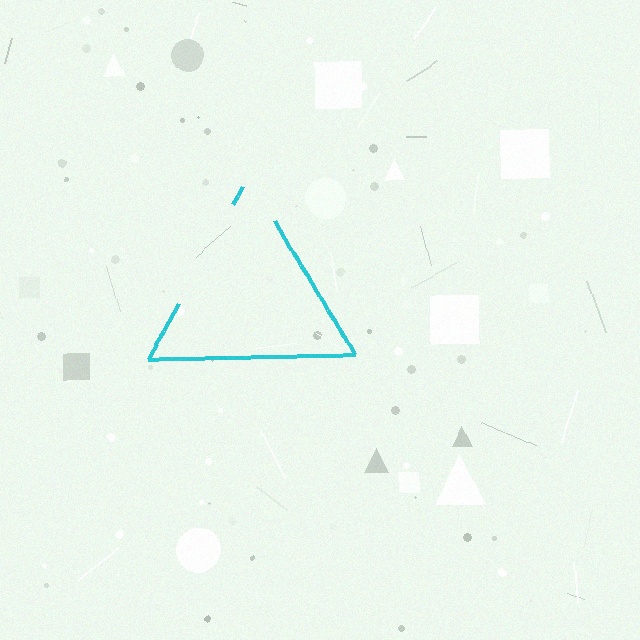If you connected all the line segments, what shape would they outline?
They would outline a triangle.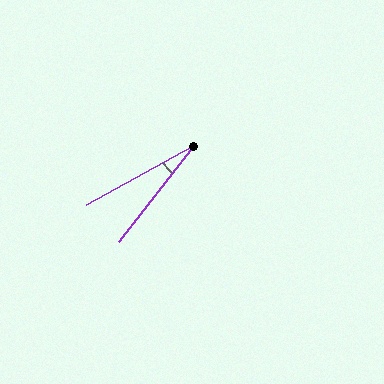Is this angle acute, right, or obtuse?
It is acute.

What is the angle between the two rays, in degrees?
Approximately 23 degrees.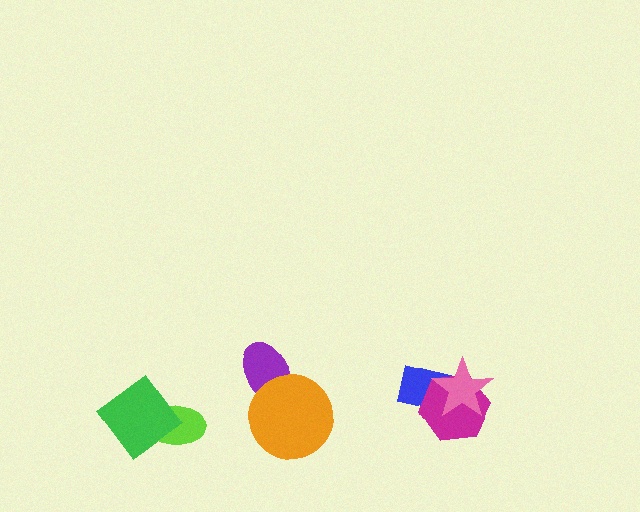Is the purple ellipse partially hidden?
Yes, it is partially covered by another shape.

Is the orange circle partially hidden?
No, no other shape covers it.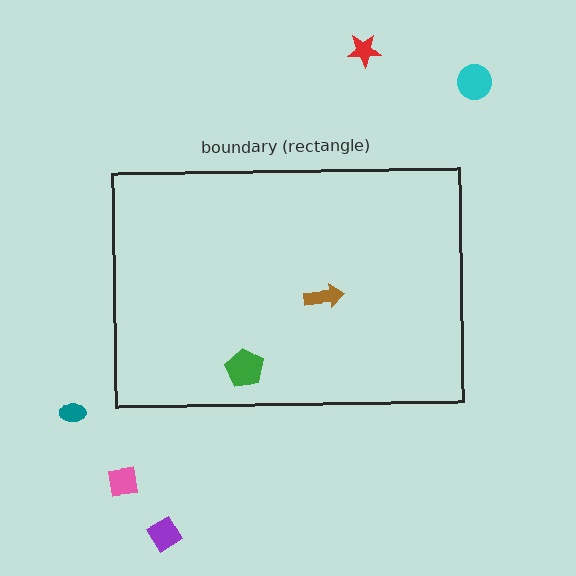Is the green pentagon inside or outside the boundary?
Inside.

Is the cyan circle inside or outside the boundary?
Outside.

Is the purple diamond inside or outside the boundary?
Outside.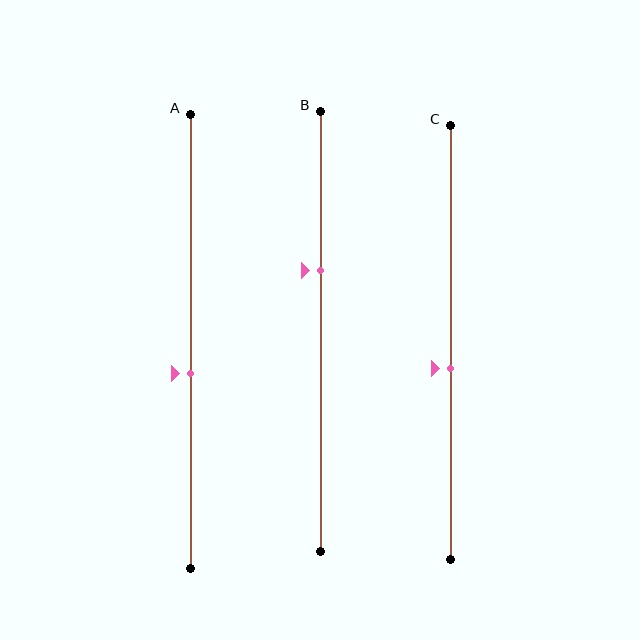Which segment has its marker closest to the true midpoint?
Segment C has its marker closest to the true midpoint.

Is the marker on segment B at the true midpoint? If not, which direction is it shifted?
No, the marker on segment B is shifted upward by about 14% of the segment length.